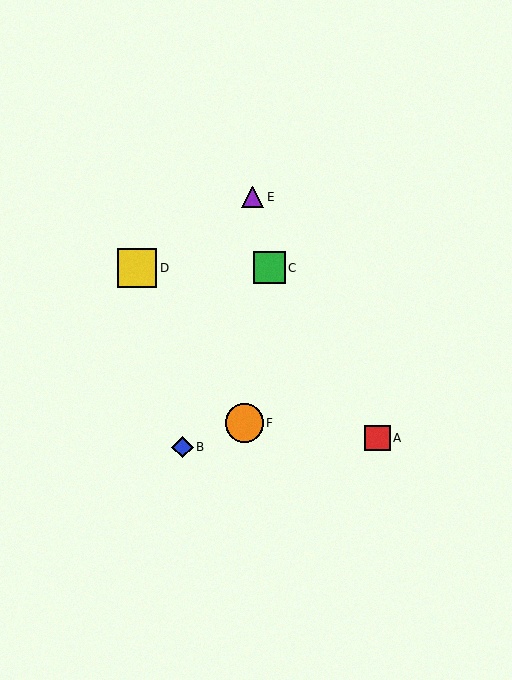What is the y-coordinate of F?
Object F is at y≈423.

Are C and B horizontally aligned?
No, C is at y≈268 and B is at y≈447.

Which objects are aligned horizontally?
Objects C, D are aligned horizontally.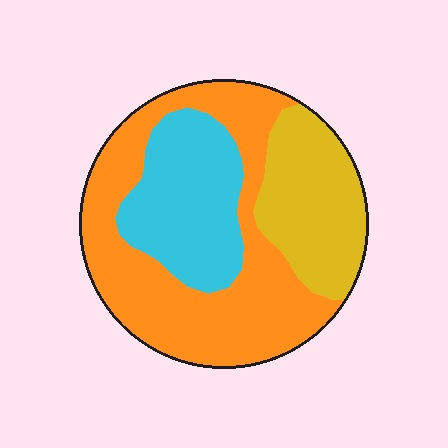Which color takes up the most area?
Orange, at roughly 50%.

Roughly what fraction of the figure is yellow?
Yellow covers about 25% of the figure.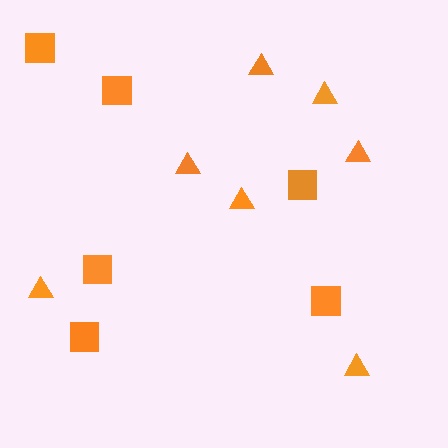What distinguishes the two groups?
There are 2 groups: one group of squares (6) and one group of triangles (7).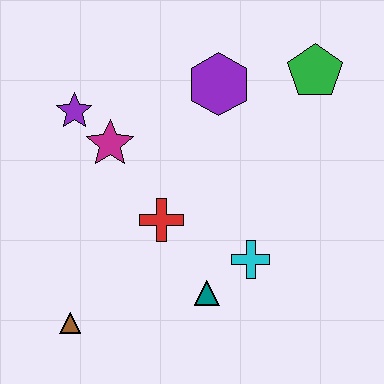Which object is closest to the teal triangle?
The cyan cross is closest to the teal triangle.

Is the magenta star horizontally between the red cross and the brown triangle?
Yes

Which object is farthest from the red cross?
The green pentagon is farthest from the red cross.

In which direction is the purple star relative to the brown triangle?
The purple star is above the brown triangle.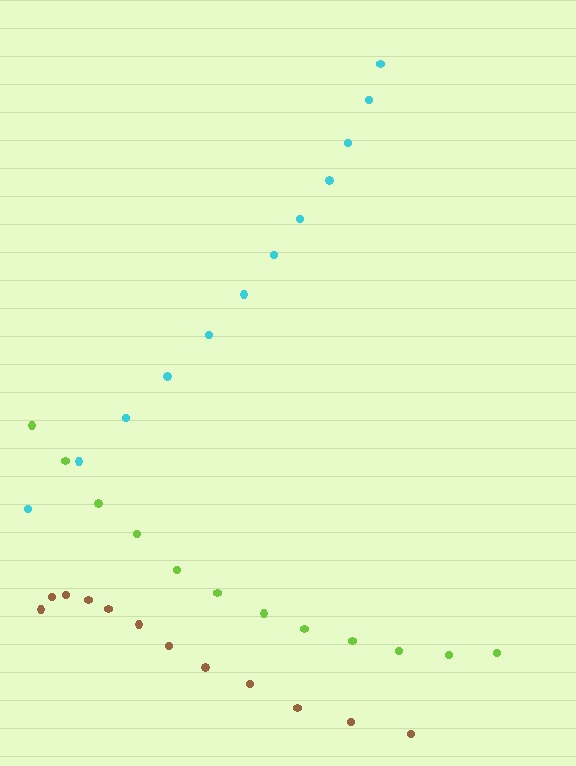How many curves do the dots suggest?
There are 3 distinct paths.